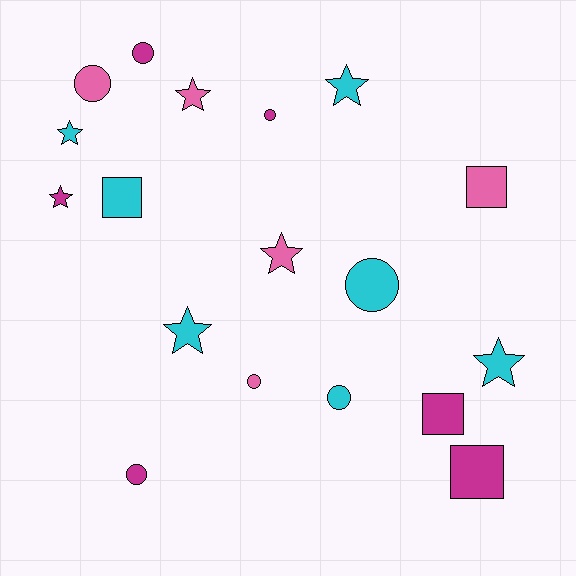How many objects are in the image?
There are 18 objects.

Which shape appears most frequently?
Circle, with 7 objects.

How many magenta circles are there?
There are 3 magenta circles.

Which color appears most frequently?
Cyan, with 7 objects.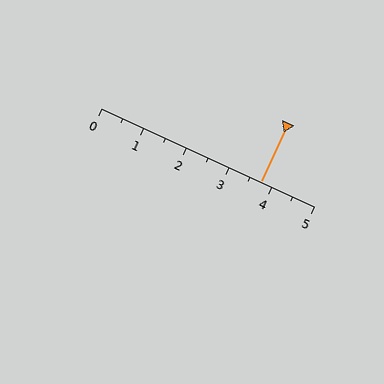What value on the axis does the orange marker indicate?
The marker indicates approximately 3.8.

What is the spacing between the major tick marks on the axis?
The major ticks are spaced 1 apart.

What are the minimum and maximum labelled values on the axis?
The axis runs from 0 to 5.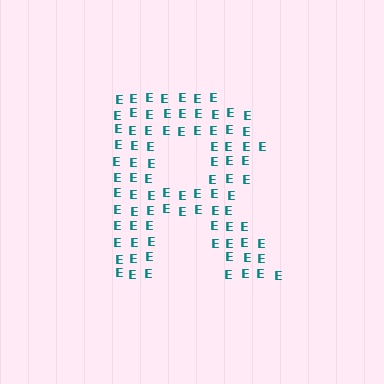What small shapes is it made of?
It is made of small letter E's.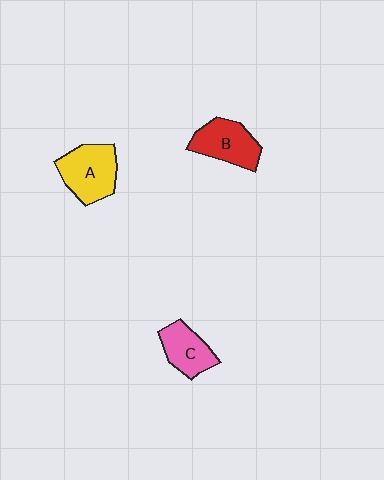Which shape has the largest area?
Shape A (yellow).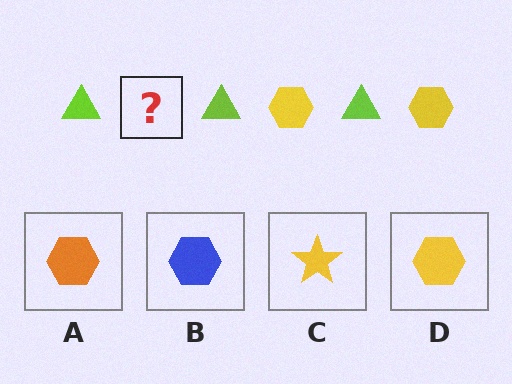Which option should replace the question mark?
Option D.